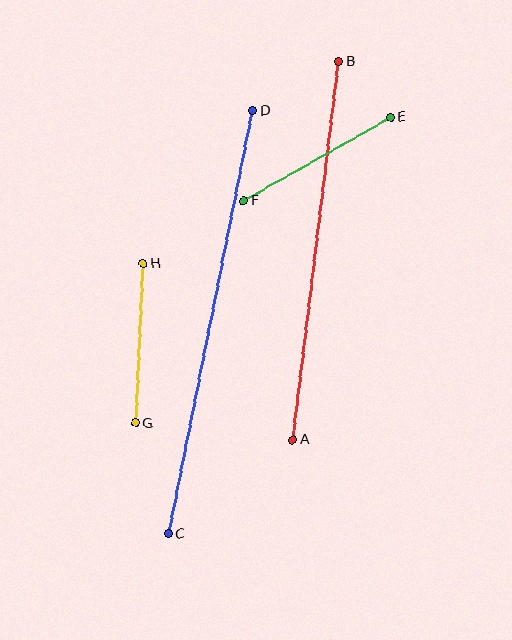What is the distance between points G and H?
The distance is approximately 160 pixels.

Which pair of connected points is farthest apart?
Points C and D are farthest apart.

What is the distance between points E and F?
The distance is approximately 169 pixels.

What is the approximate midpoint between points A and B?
The midpoint is at approximately (316, 250) pixels.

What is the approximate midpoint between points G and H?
The midpoint is at approximately (139, 343) pixels.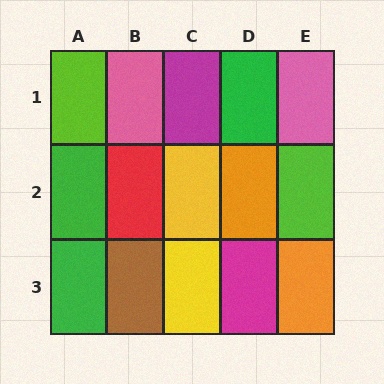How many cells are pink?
2 cells are pink.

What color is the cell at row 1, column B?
Pink.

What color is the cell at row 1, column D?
Green.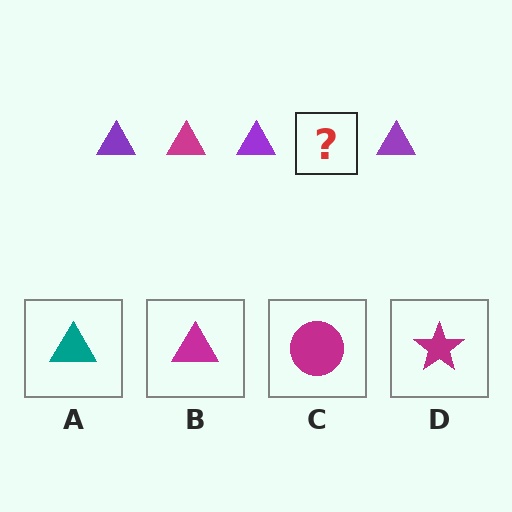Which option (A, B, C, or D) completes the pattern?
B.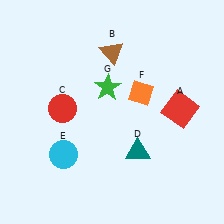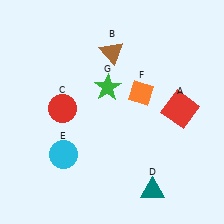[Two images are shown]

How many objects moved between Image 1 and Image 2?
1 object moved between the two images.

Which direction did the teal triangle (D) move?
The teal triangle (D) moved down.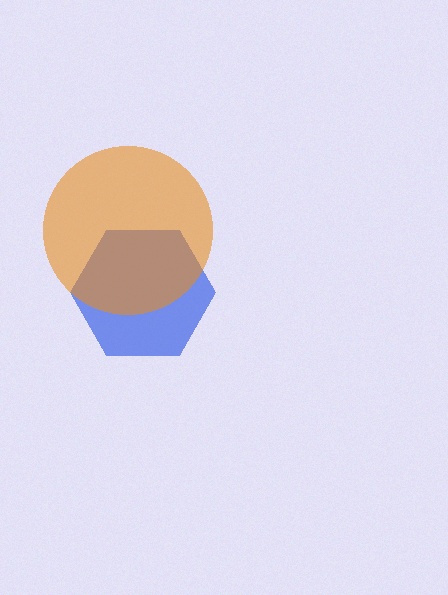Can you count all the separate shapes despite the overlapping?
Yes, there are 2 separate shapes.